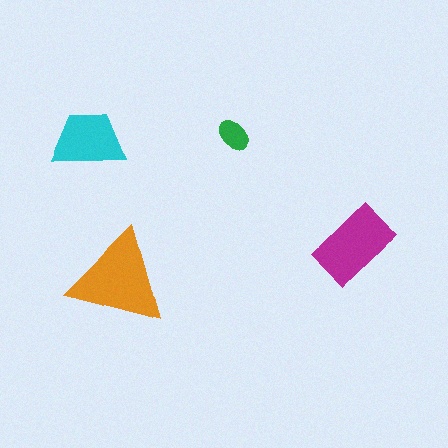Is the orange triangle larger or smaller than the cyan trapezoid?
Larger.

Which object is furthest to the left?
The cyan trapezoid is leftmost.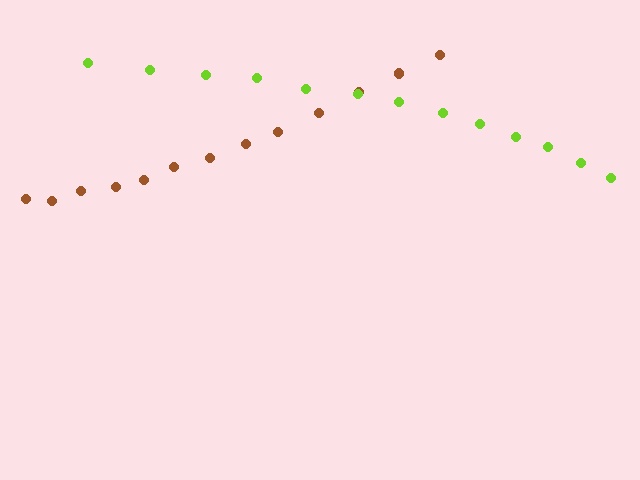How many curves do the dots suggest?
There are 2 distinct paths.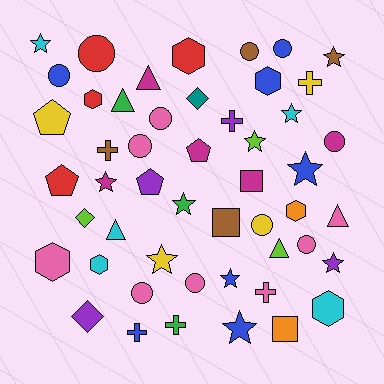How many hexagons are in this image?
There are 7 hexagons.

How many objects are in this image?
There are 50 objects.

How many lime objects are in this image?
There are 3 lime objects.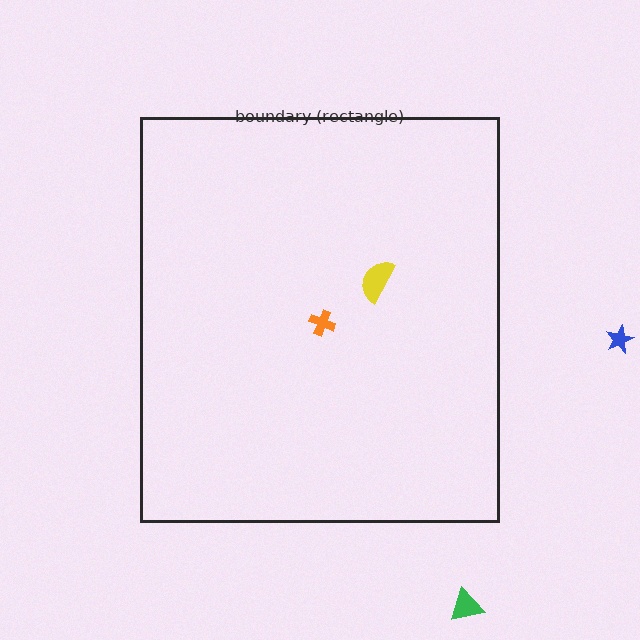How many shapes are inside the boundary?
2 inside, 2 outside.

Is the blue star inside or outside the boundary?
Outside.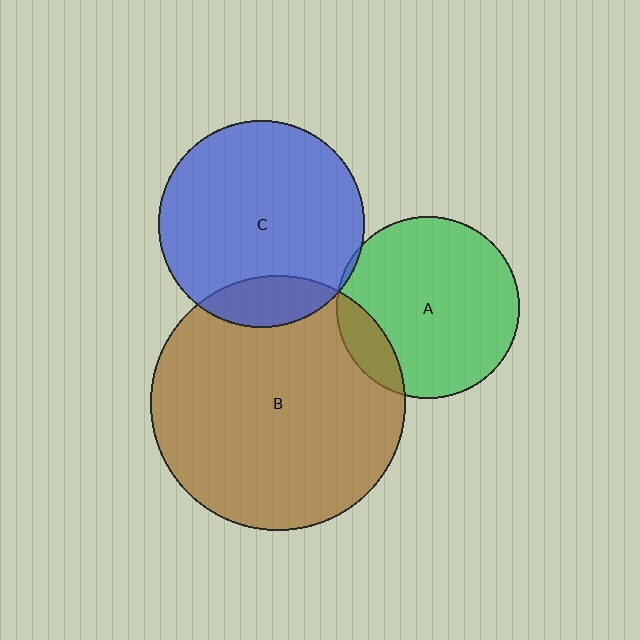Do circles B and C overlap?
Yes.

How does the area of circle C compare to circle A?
Approximately 1.3 times.